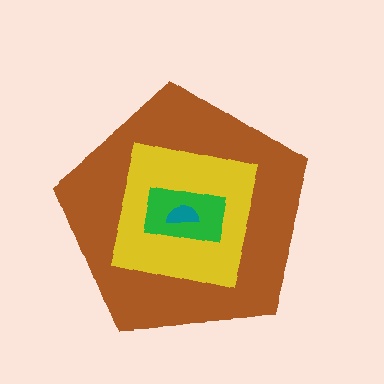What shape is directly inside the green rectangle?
The teal semicircle.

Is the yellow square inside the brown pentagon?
Yes.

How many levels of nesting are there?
4.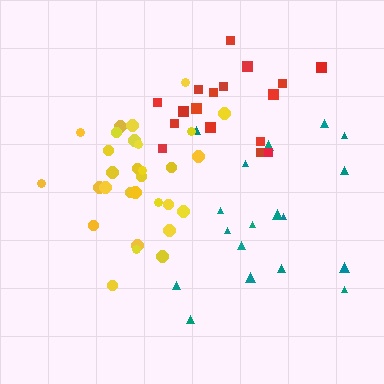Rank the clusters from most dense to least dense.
yellow, red, teal.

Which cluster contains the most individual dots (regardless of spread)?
Yellow (30).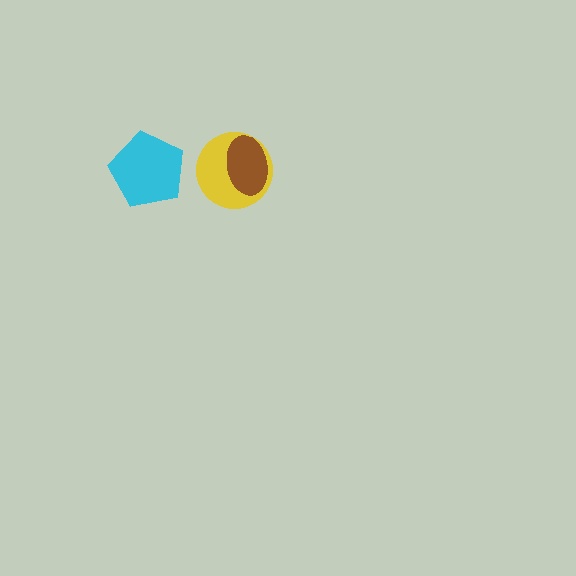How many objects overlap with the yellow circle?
1 object overlaps with the yellow circle.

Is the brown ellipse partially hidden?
No, no other shape covers it.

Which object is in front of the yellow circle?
The brown ellipse is in front of the yellow circle.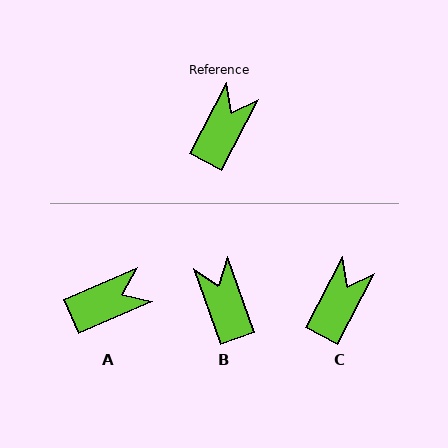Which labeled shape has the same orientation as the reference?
C.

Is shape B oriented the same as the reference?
No, it is off by about 48 degrees.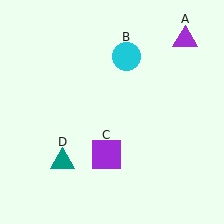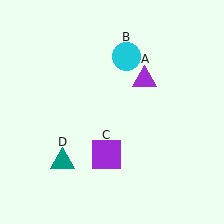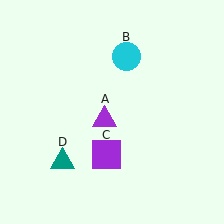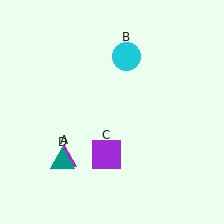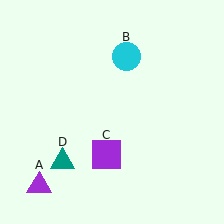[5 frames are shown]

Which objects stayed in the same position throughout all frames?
Cyan circle (object B) and purple square (object C) and teal triangle (object D) remained stationary.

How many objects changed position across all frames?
1 object changed position: purple triangle (object A).